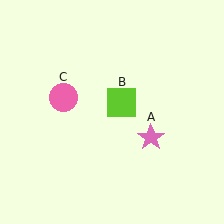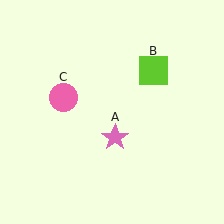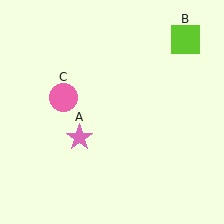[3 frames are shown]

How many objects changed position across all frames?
2 objects changed position: pink star (object A), lime square (object B).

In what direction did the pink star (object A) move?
The pink star (object A) moved left.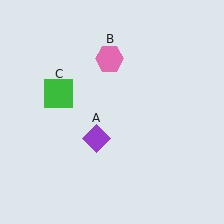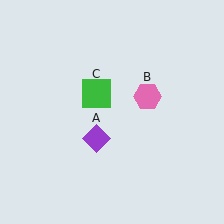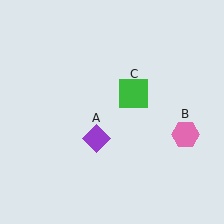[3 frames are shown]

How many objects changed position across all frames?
2 objects changed position: pink hexagon (object B), green square (object C).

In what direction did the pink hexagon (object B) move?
The pink hexagon (object B) moved down and to the right.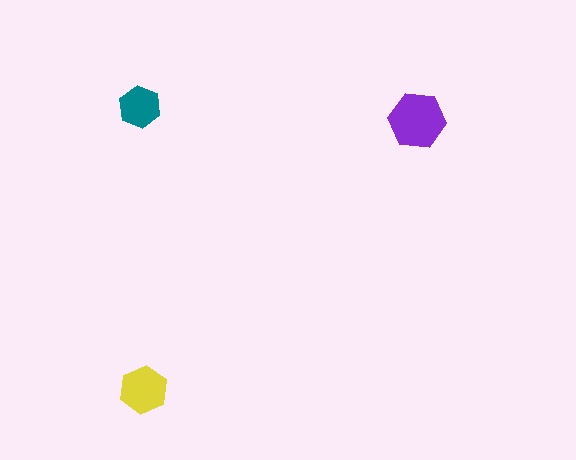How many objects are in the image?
There are 3 objects in the image.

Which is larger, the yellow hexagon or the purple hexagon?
The purple one.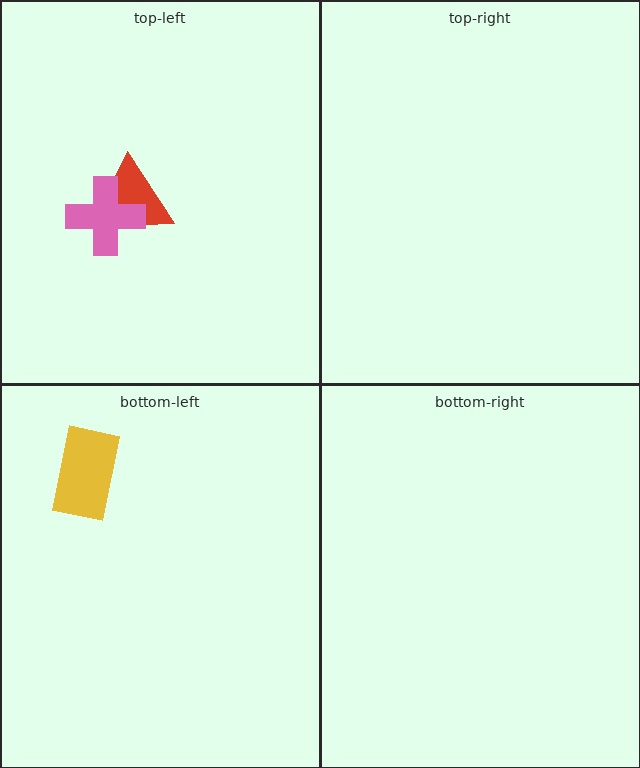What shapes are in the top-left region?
The red triangle, the pink cross.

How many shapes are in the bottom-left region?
1.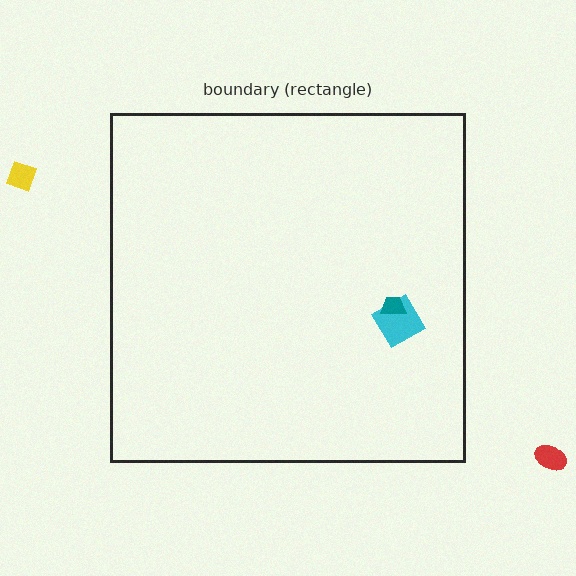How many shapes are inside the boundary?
2 inside, 2 outside.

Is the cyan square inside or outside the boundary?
Inside.